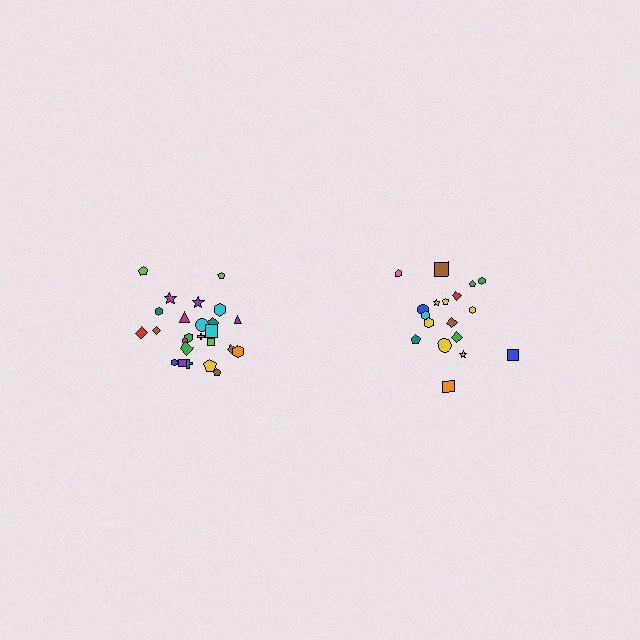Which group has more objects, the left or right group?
The left group.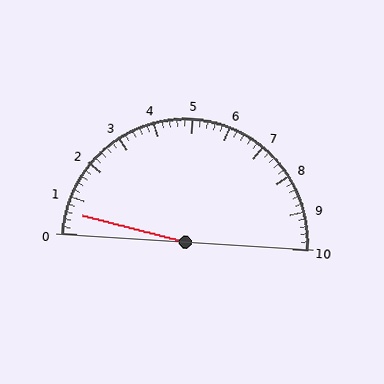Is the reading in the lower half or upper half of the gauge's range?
The reading is in the lower half of the range (0 to 10).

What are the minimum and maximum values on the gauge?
The gauge ranges from 0 to 10.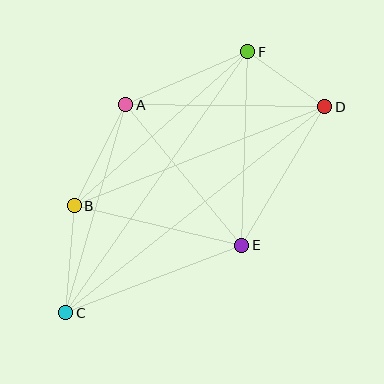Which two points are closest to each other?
Points D and F are closest to each other.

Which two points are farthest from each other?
Points C and D are farthest from each other.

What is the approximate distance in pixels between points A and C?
The distance between A and C is approximately 217 pixels.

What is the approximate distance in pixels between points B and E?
The distance between B and E is approximately 172 pixels.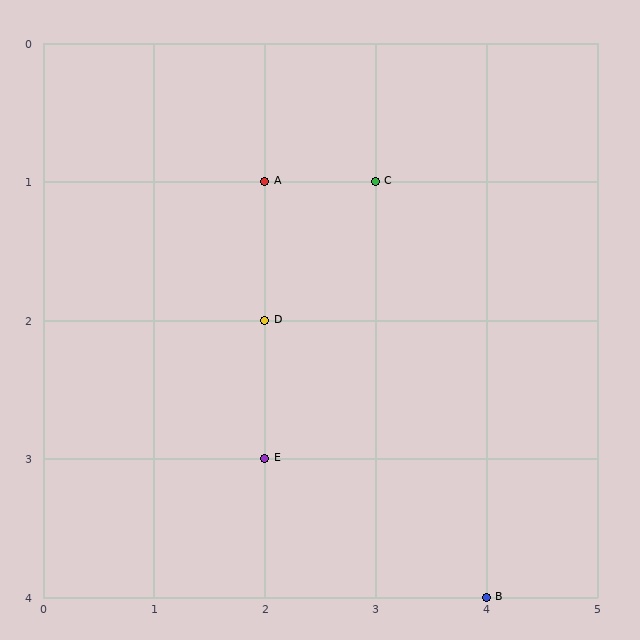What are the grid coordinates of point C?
Point C is at grid coordinates (3, 1).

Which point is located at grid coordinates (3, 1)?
Point C is at (3, 1).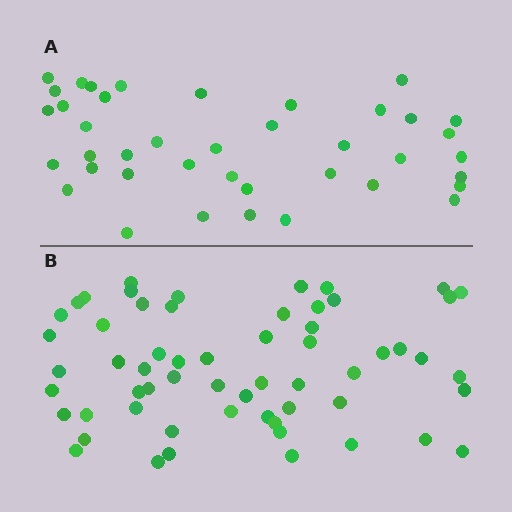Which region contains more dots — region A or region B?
Region B (the bottom region) has more dots.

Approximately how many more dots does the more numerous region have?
Region B has approximately 20 more dots than region A.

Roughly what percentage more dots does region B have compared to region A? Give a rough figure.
About 50% more.